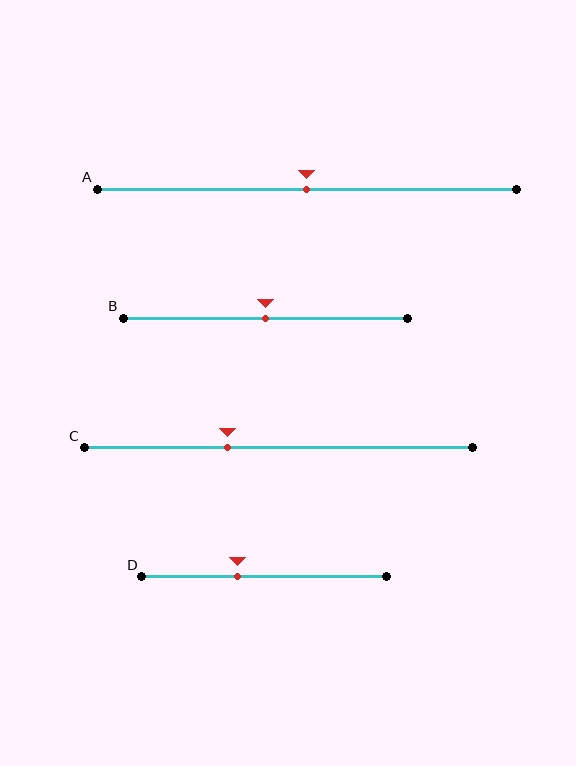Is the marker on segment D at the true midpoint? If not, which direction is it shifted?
No, the marker on segment D is shifted to the left by about 11% of the segment length.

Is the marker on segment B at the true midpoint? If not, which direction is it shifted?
Yes, the marker on segment B is at the true midpoint.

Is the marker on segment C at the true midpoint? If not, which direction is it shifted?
No, the marker on segment C is shifted to the left by about 13% of the segment length.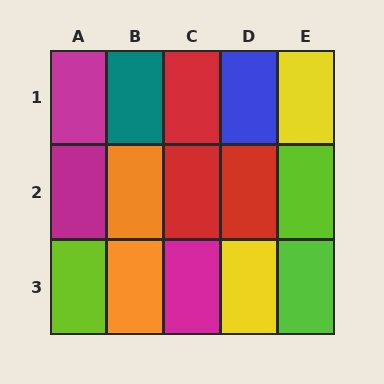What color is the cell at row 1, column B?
Teal.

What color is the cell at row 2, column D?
Red.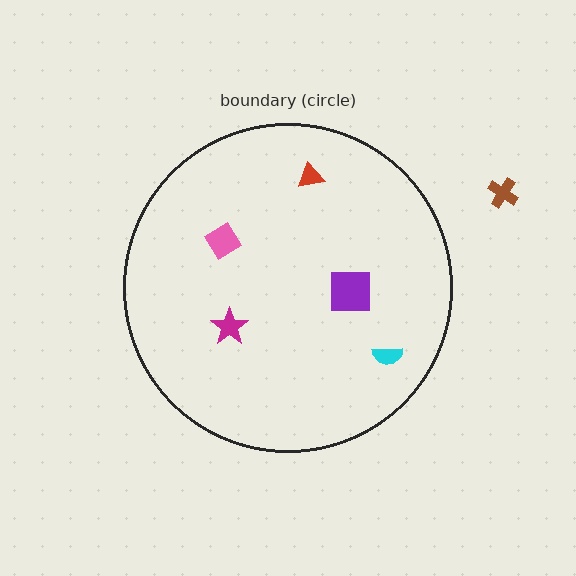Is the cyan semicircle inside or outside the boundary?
Inside.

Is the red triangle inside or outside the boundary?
Inside.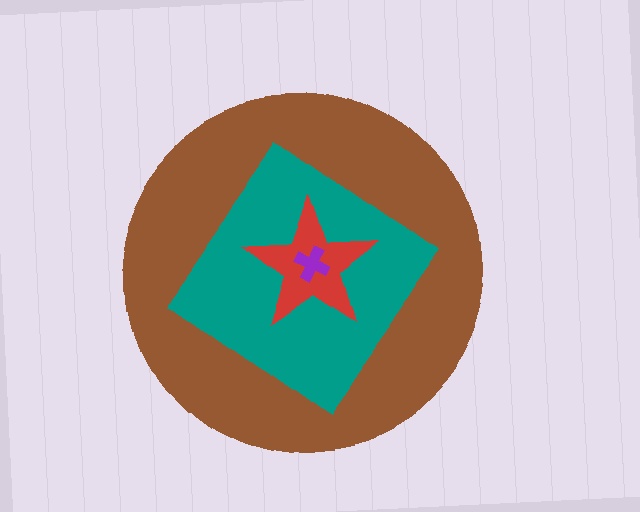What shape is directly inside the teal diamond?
The red star.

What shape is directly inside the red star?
The purple cross.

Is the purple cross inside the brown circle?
Yes.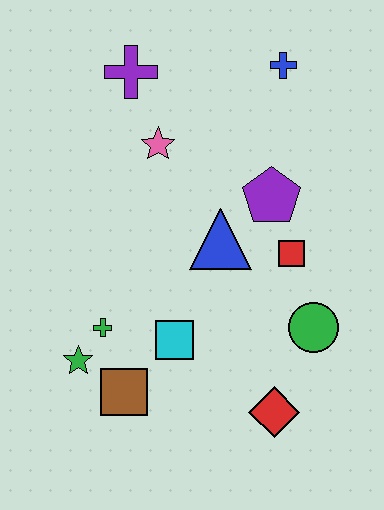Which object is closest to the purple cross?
The pink star is closest to the purple cross.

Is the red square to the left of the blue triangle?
No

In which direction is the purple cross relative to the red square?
The purple cross is above the red square.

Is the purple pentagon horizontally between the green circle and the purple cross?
Yes